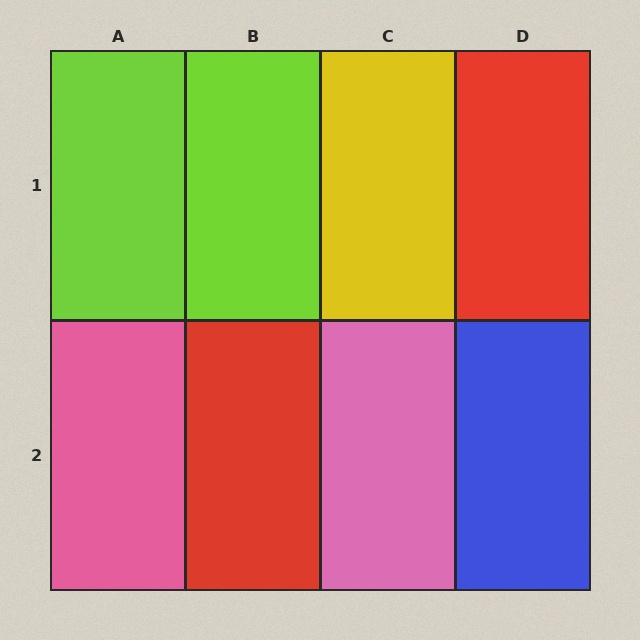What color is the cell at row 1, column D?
Red.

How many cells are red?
2 cells are red.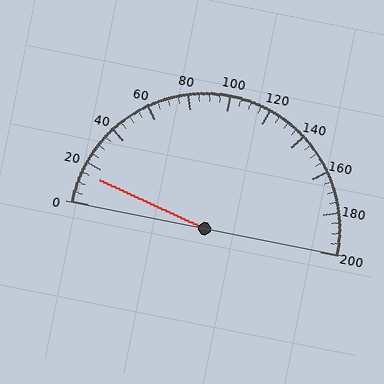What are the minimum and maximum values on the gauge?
The gauge ranges from 0 to 200.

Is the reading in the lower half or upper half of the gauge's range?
The reading is in the lower half of the range (0 to 200).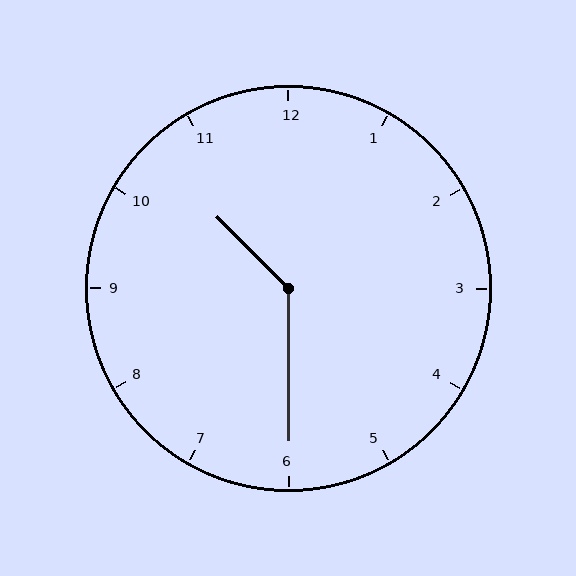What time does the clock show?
10:30.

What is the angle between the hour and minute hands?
Approximately 135 degrees.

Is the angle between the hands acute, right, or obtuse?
It is obtuse.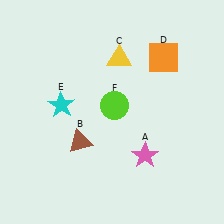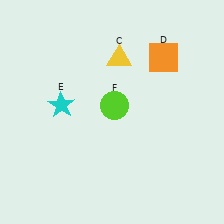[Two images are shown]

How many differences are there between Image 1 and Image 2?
There are 2 differences between the two images.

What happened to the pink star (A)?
The pink star (A) was removed in Image 2. It was in the bottom-right area of Image 1.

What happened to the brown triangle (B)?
The brown triangle (B) was removed in Image 2. It was in the bottom-left area of Image 1.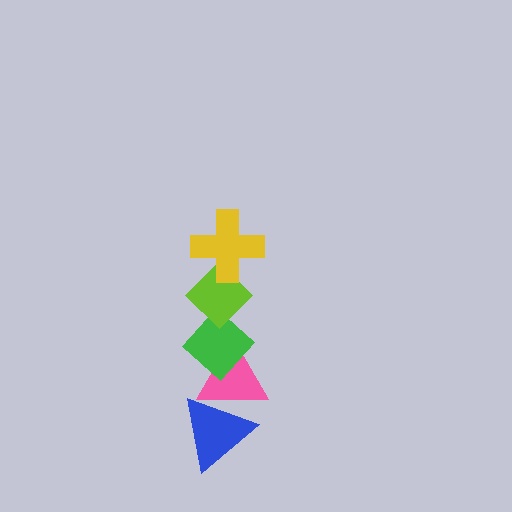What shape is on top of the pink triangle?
The green diamond is on top of the pink triangle.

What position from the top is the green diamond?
The green diamond is 3rd from the top.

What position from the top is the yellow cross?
The yellow cross is 1st from the top.